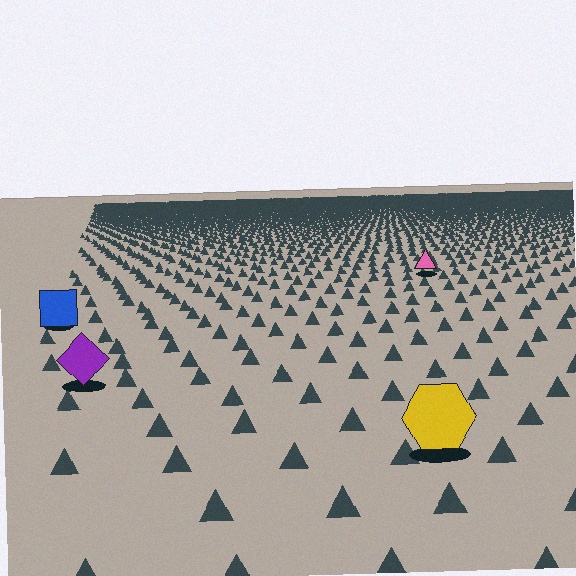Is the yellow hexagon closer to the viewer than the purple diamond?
Yes. The yellow hexagon is closer — you can tell from the texture gradient: the ground texture is coarser near it.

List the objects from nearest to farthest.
From nearest to farthest: the yellow hexagon, the purple diamond, the blue square, the pink triangle.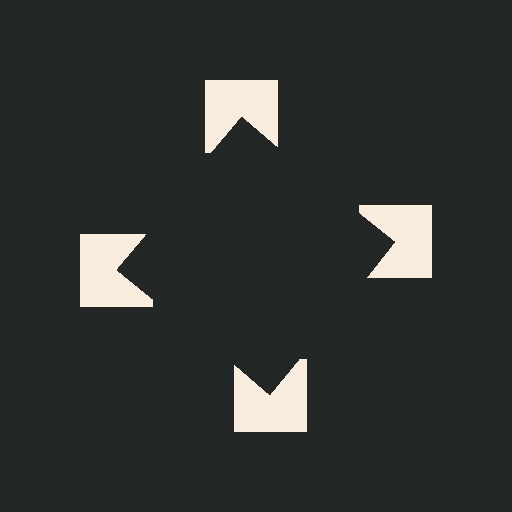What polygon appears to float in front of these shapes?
An illusory square — its edges are inferred from the aligned wedge cuts in the notched squares, not physically drawn.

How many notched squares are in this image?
There are 4 — one at each vertex of the illusory square.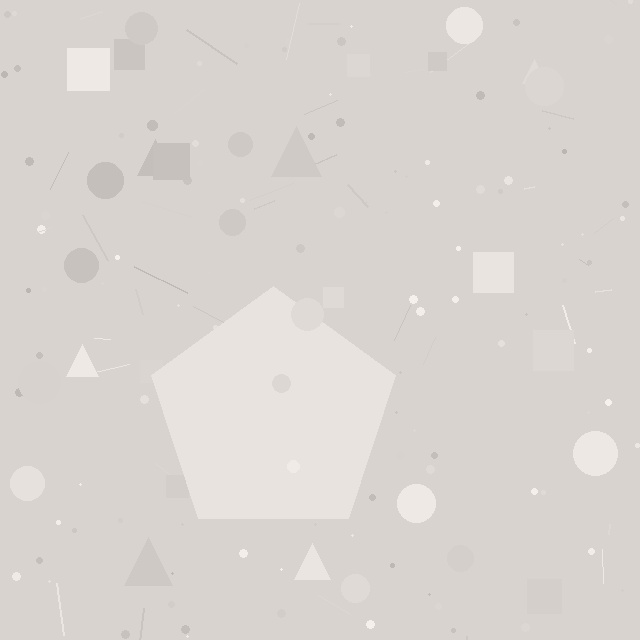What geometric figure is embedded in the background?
A pentagon is embedded in the background.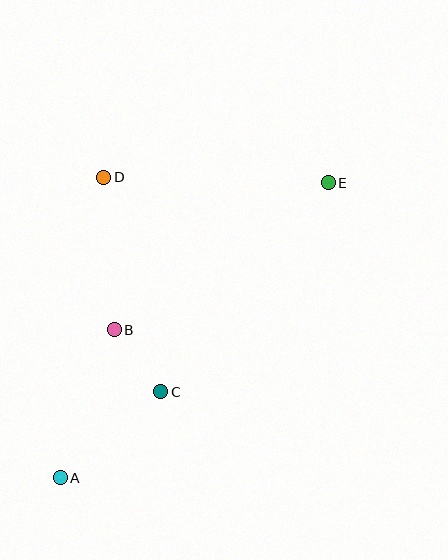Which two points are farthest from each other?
Points A and E are farthest from each other.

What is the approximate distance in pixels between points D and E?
The distance between D and E is approximately 225 pixels.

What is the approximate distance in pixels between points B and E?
The distance between B and E is approximately 259 pixels.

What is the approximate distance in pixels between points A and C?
The distance between A and C is approximately 132 pixels.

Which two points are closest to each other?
Points B and C are closest to each other.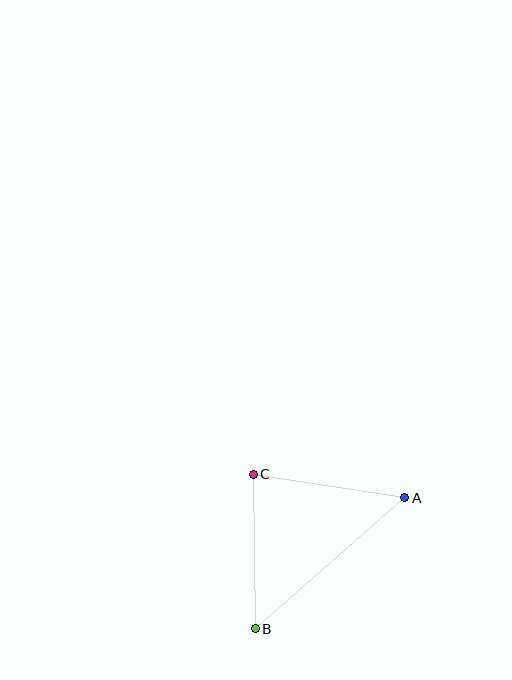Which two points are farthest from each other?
Points A and B are farthest from each other.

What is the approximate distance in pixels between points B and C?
The distance between B and C is approximately 155 pixels.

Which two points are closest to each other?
Points A and C are closest to each other.